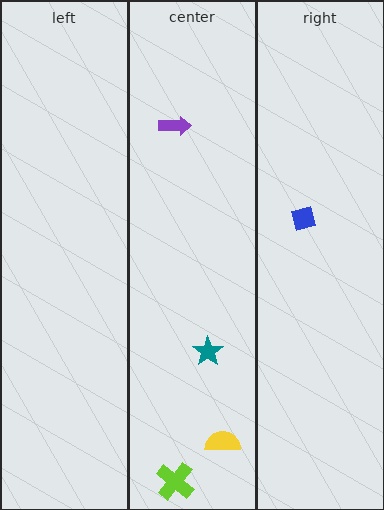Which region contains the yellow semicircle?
The center region.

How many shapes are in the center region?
4.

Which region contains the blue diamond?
The right region.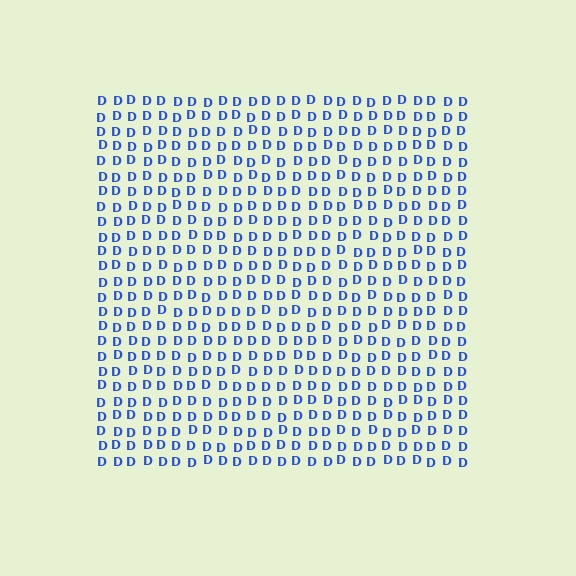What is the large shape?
The large shape is a square.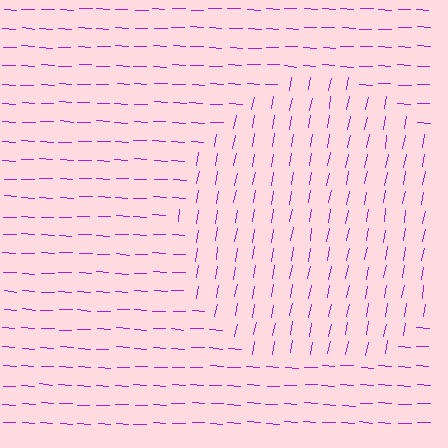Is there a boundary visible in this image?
Yes, there is a texture boundary formed by a change in line orientation.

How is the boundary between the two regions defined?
The boundary is defined purely by a change in line orientation (approximately 82 degrees difference). All lines are the same color and thickness.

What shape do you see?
I see a circle.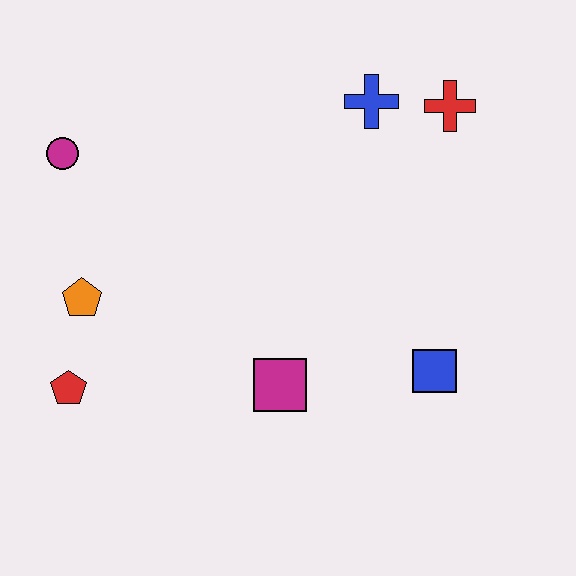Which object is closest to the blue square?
The magenta square is closest to the blue square.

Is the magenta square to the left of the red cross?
Yes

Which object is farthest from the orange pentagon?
The red cross is farthest from the orange pentagon.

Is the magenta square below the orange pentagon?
Yes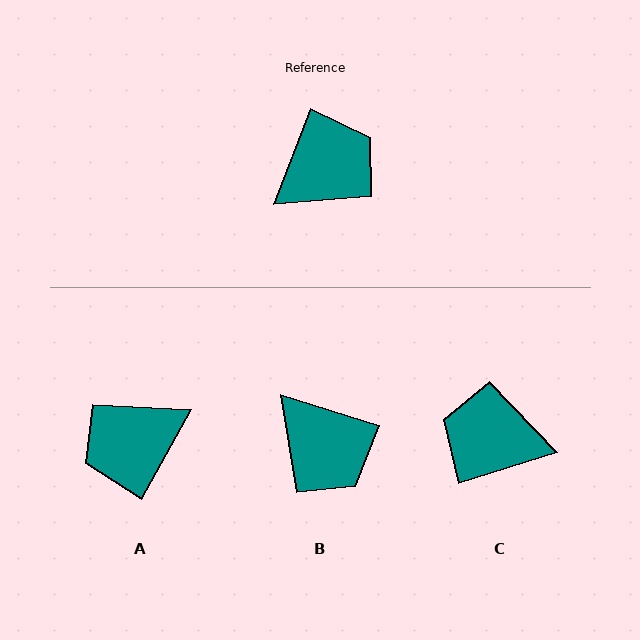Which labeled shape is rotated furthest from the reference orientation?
A, about 172 degrees away.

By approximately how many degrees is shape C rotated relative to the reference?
Approximately 129 degrees counter-clockwise.